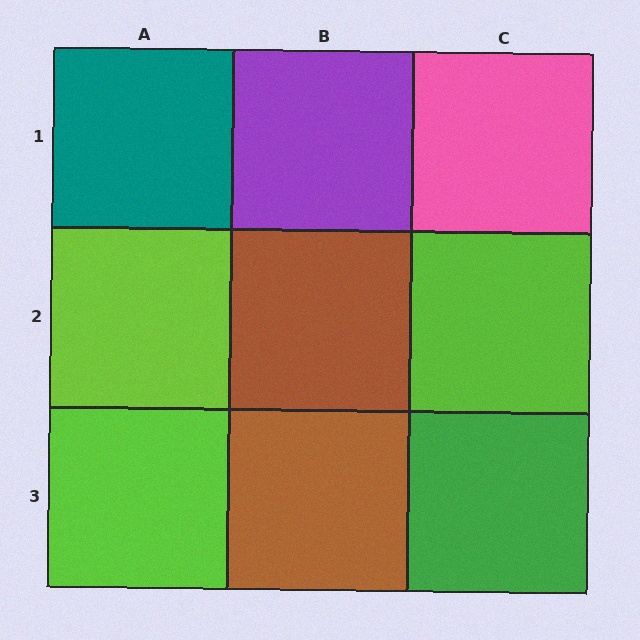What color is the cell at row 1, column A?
Teal.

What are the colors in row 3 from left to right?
Lime, brown, green.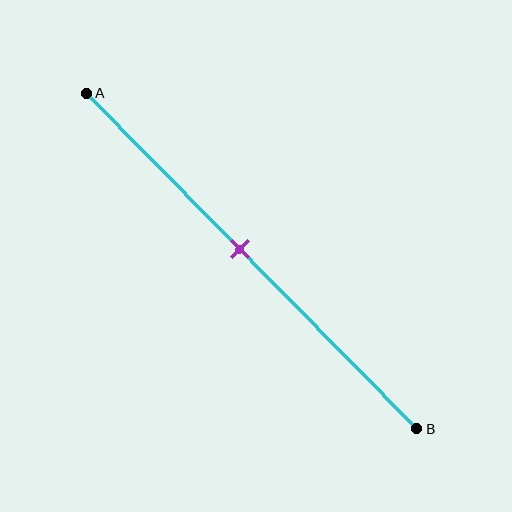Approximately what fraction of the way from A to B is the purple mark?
The purple mark is approximately 45% of the way from A to B.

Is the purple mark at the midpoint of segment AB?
No, the mark is at about 45% from A, not at the 50% midpoint.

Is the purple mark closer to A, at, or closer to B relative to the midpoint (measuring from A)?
The purple mark is closer to point A than the midpoint of segment AB.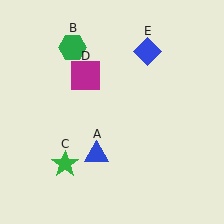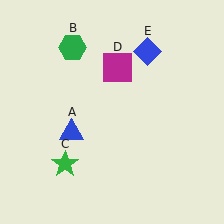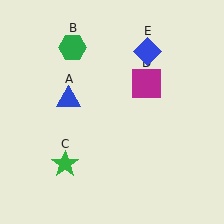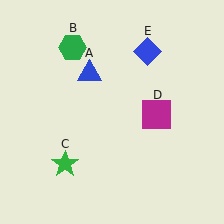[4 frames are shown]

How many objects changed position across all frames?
2 objects changed position: blue triangle (object A), magenta square (object D).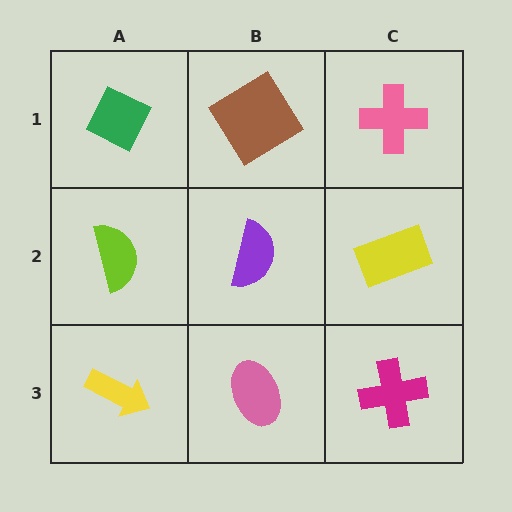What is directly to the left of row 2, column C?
A purple semicircle.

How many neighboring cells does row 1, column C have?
2.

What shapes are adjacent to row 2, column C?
A pink cross (row 1, column C), a magenta cross (row 3, column C), a purple semicircle (row 2, column B).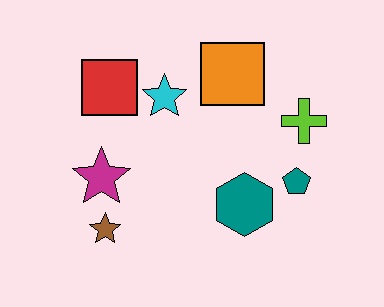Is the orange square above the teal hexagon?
Yes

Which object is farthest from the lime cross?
The brown star is farthest from the lime cross.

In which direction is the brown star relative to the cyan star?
The brown star is below the cyan star.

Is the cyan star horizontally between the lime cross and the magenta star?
Yes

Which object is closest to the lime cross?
The teal pentagon is closest to the lime cross.